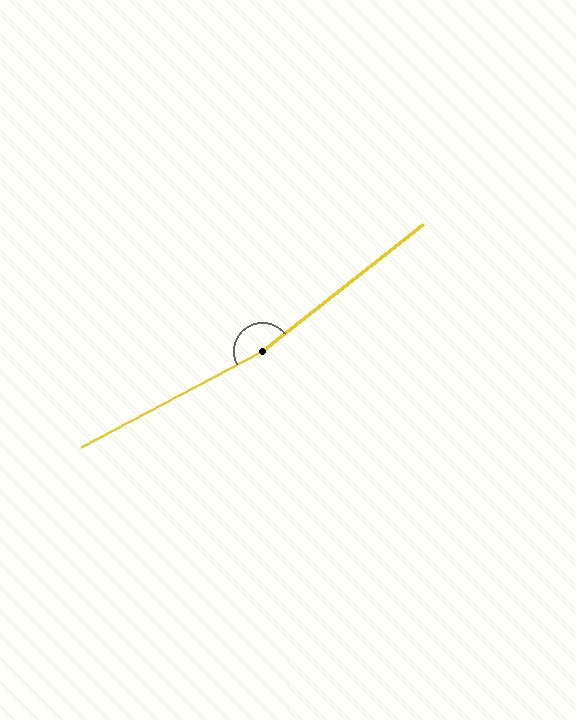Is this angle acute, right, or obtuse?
It is obtuse.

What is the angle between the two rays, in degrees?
Approximately 170 degrees.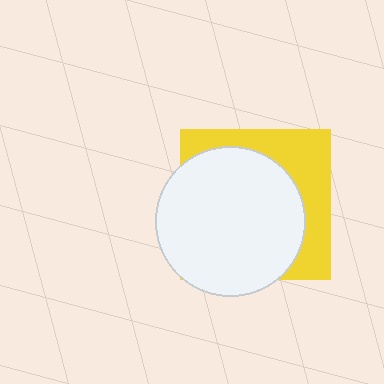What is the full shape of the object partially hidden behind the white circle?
The partially hidden object is a yellow square.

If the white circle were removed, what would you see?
You would see the complete yellow square.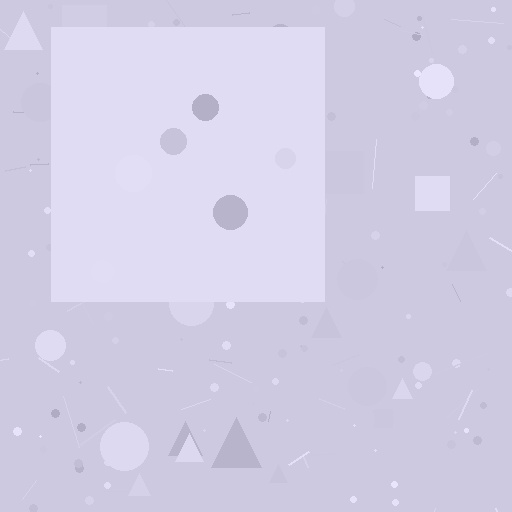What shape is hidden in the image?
A square is hidden in the image.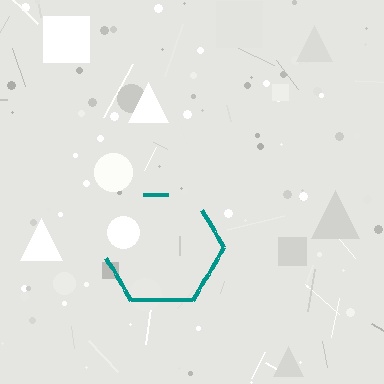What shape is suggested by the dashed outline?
The dashed outline suggests a hexagon.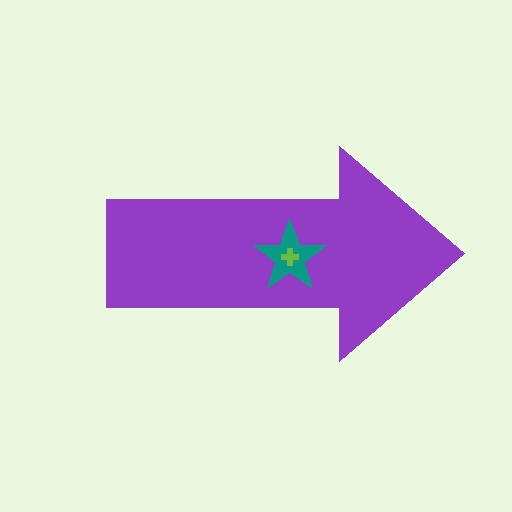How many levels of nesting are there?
3.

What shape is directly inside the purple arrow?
The teal star.